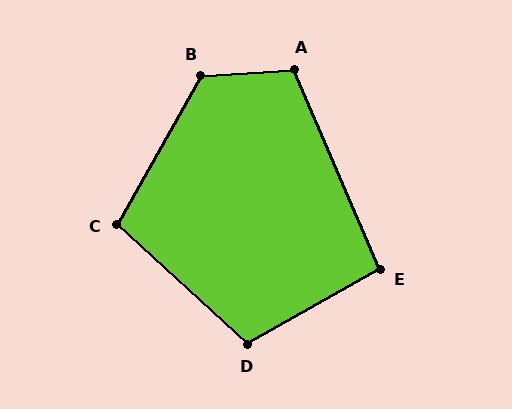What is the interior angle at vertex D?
Approximately 108 degrees (obtuse).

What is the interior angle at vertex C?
Approximately 103 degrees (obtuse).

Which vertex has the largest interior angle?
B, at approximately 123 degrees.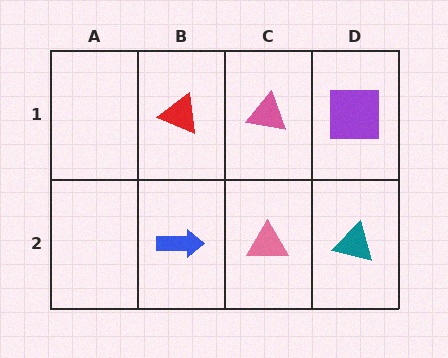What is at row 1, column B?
A red triangle.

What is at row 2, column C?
A pink triangle.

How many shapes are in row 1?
3 shapes.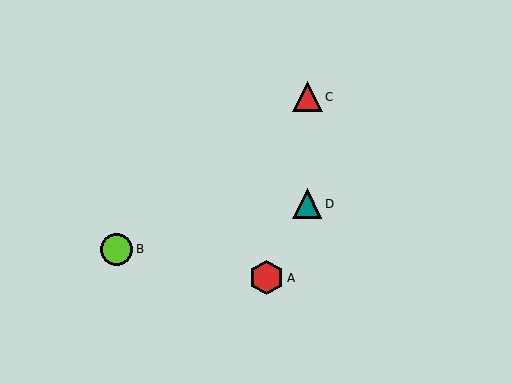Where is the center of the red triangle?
The center of the red triangle is at (307, 97).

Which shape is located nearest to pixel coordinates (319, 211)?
The teal triangle (labeled D) at (307, 204) is nearest to that location.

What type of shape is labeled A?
Shape A is a red hexagon.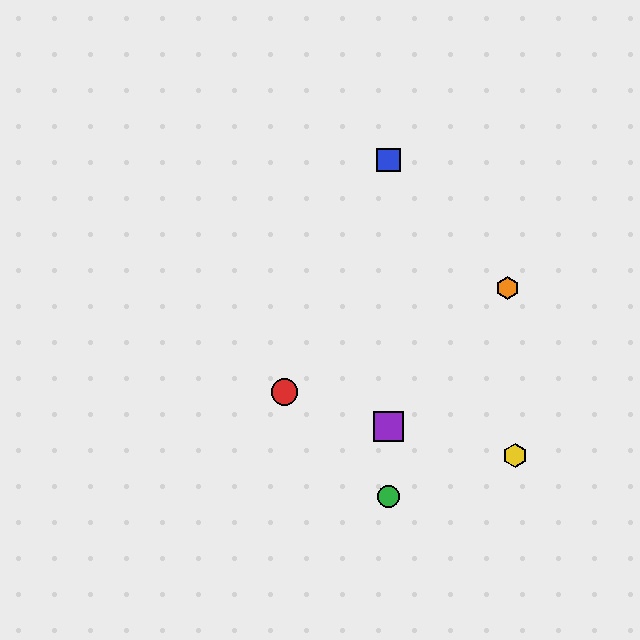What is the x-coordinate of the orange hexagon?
The orange hexagon is at x≈508.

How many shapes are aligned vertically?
3 shapes (the blue square, the green circle, the purple square) are aligned vertically.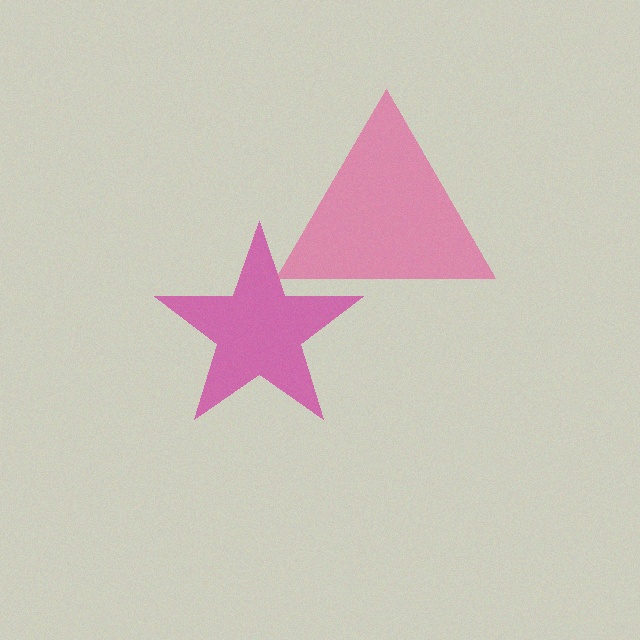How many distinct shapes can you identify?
There are 2 distinct shapes: a magenta star, a pink triangle.